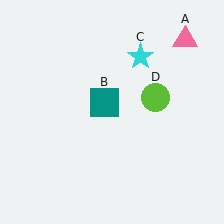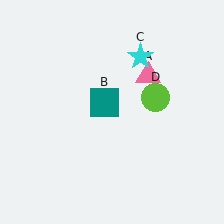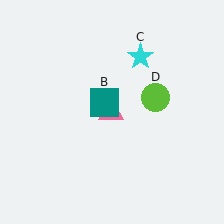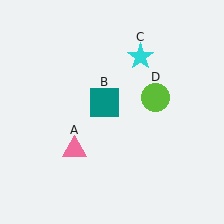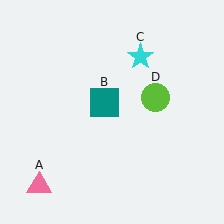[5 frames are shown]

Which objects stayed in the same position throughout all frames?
Teal square (object B) and cyan star (object C) and lime circle (object D) remained stationary.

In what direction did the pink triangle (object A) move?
The pink triangle (object A) moved down and to the left.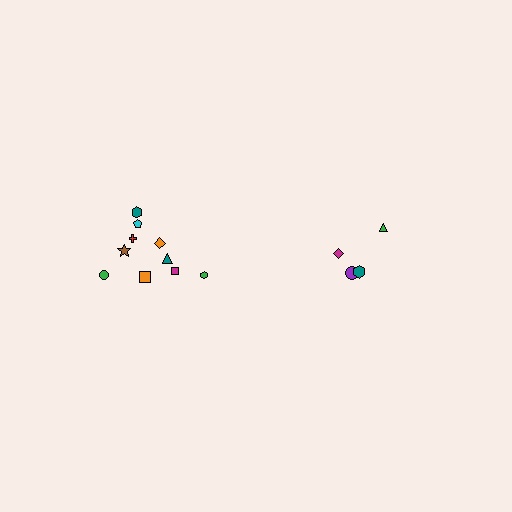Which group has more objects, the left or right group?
The left group.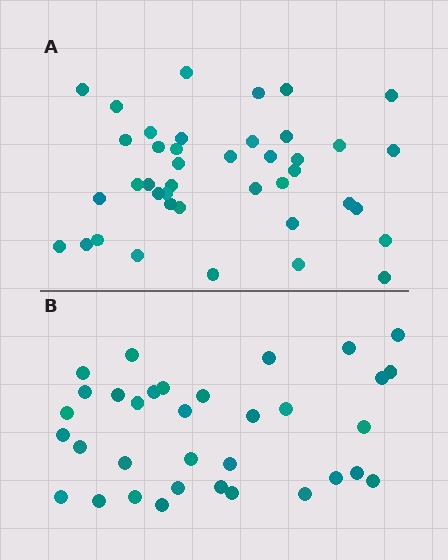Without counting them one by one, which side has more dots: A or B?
Region A (the top region) has more dots.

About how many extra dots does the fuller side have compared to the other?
Region A has roughly 8 or so more dots than region B.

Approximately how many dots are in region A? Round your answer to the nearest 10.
About 40 dots. (The exact count is 41, which rounds to 40.)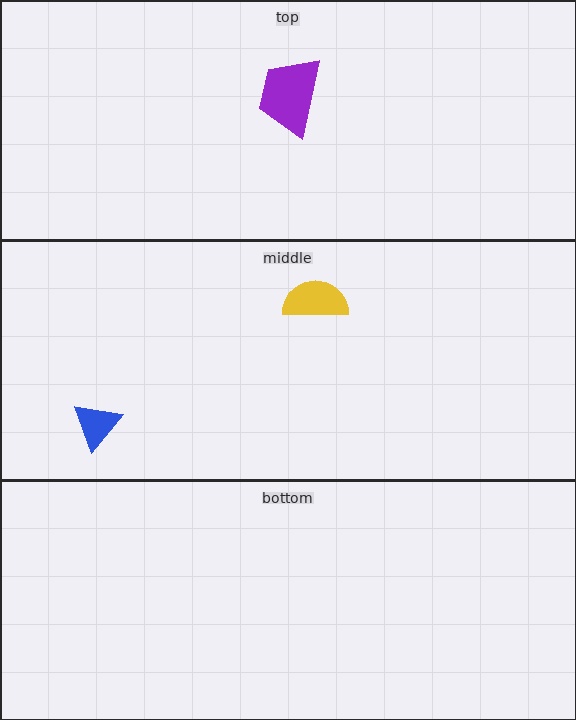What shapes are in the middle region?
The blue triangle, the yellow semicircle.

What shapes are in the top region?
The purple trapezoid.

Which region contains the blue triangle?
The middle region.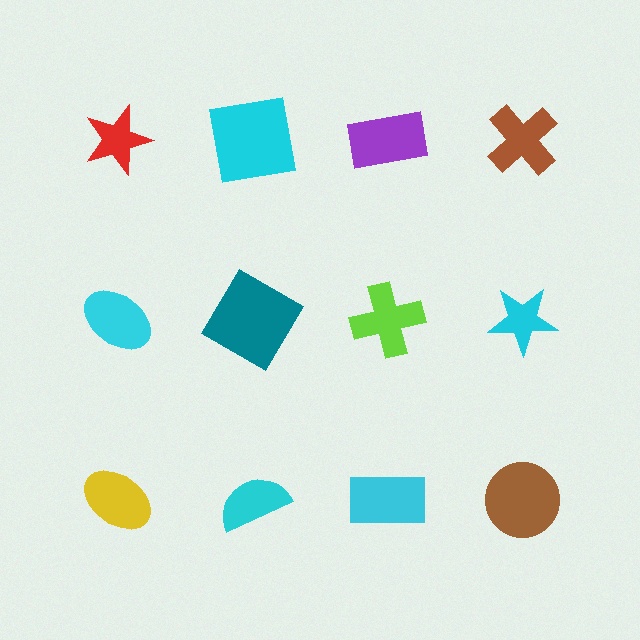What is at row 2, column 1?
A cyan ellipse.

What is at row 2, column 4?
A cyan star.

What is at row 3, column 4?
A brown circle.